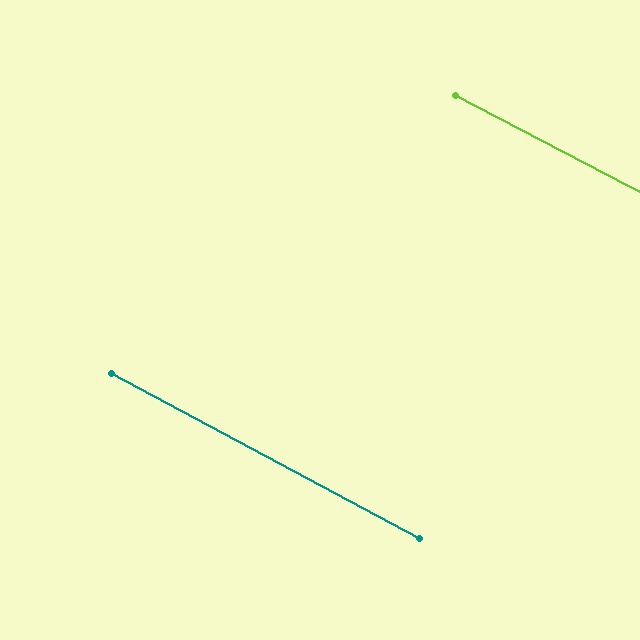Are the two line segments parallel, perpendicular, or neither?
Parallel — their directions differ by only 0.5°.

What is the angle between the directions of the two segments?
Approximately 1 degree.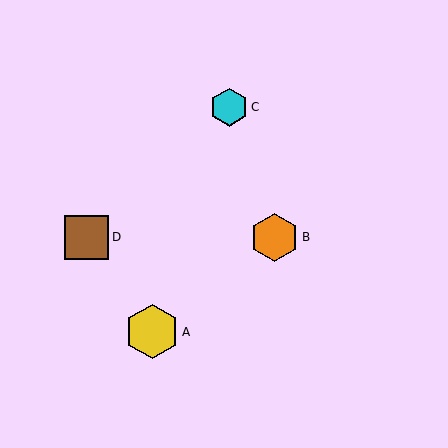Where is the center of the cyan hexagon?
The center of the cyan hexagon is at (229, 107).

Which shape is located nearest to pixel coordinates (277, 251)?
The orange hexagon (labeled B) at (275, 237) is nearest to that location.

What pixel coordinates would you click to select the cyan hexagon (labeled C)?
Click at (229, 107) to select the cyan hexagon C.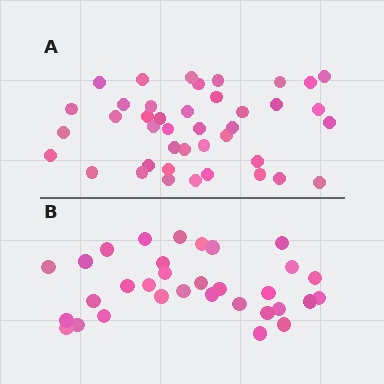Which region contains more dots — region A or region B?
Region A (the top region) has more dots.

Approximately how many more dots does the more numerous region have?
Region A has roughly 8 or so more dots than region B.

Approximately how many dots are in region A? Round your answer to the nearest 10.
About 40 dots. (The exact count is 41, which rounds to 40.)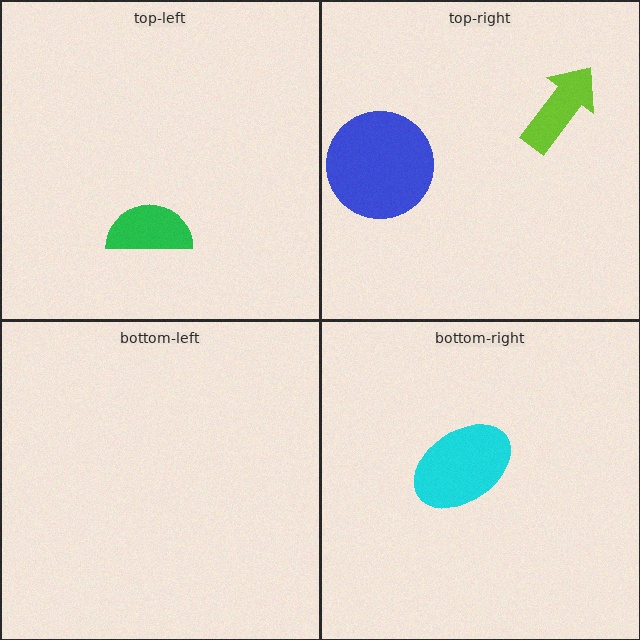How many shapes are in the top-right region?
2.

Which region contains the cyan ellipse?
The bottom-right region.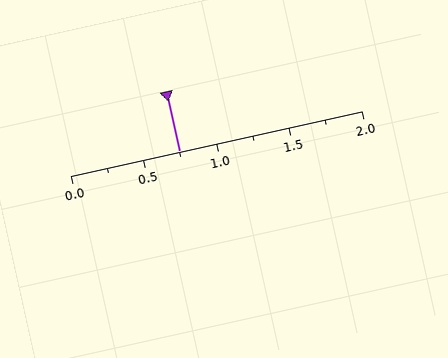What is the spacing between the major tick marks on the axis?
The major ticks are spaced 0.5 apart.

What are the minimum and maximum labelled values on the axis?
The axis runs from 0.0 to 2.0.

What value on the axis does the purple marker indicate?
The marker indicates approximately 0.75.